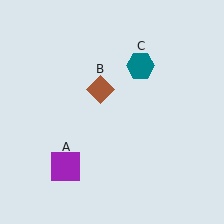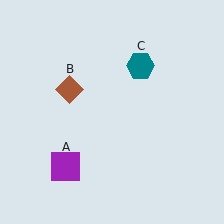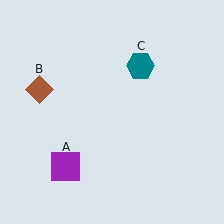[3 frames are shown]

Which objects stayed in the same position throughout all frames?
Purple square (object A) and teal hexagon (object C) remained stationary.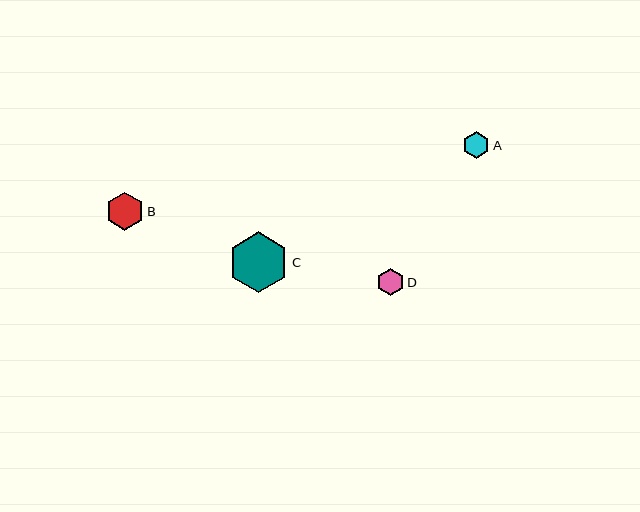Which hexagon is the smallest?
Hexagon A is the smallest with a size of approximately 27 pixels.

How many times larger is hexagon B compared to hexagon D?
Hexagon B is approximately 1.4 times the size of hexagon D.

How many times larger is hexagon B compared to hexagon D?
Hexagon B is approximately 1.4 times the size of hexagon D.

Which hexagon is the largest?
Hexagon C is the largest with a size of approximately 61 pixels.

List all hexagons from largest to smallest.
From largest to smallest: C, B, D, A.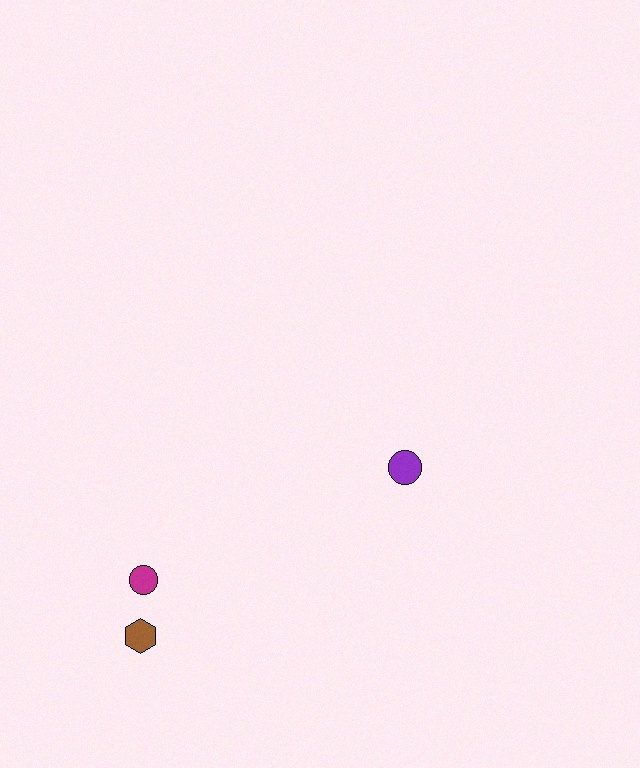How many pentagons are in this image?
There are no pentagons.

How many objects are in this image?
There are 3 objects.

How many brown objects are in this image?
There is 1 brown object.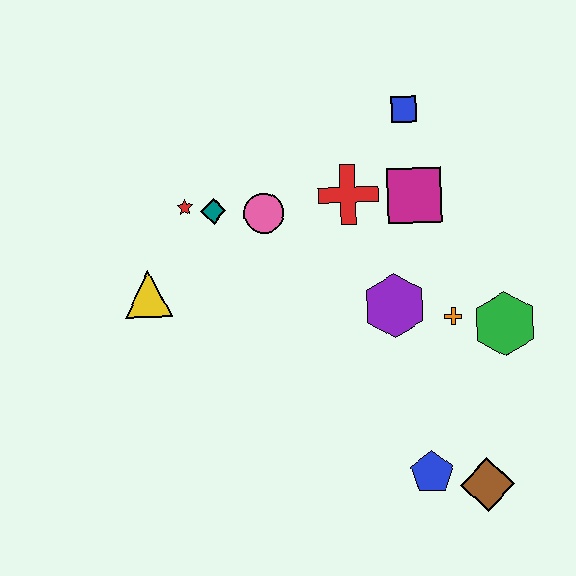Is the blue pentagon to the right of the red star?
Yes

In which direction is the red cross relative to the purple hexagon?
The red cross is above the purple hexagon.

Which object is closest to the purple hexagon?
The orange cross is closest to the purple hexagon.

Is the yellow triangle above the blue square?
No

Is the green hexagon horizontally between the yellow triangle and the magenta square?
No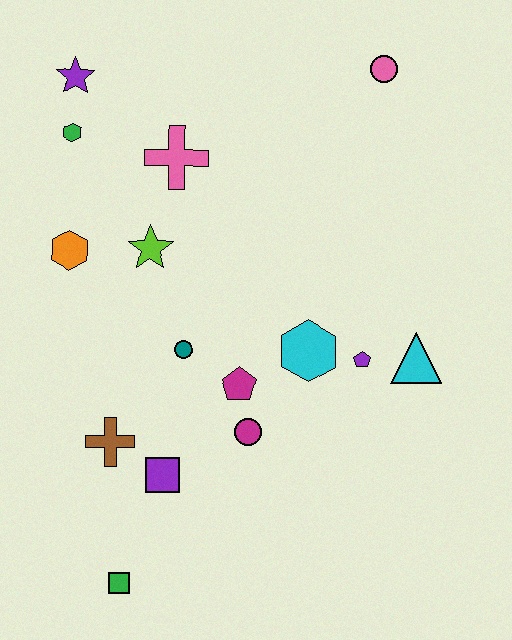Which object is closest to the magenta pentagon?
The magenta circle is closest to the magenta pentagon.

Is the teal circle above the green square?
Yes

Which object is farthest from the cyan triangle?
The purple star is farthest from the cyan triangle.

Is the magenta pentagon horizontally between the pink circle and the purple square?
Yes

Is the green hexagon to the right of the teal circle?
No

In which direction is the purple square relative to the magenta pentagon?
The purple square is below the magenta pentagon.